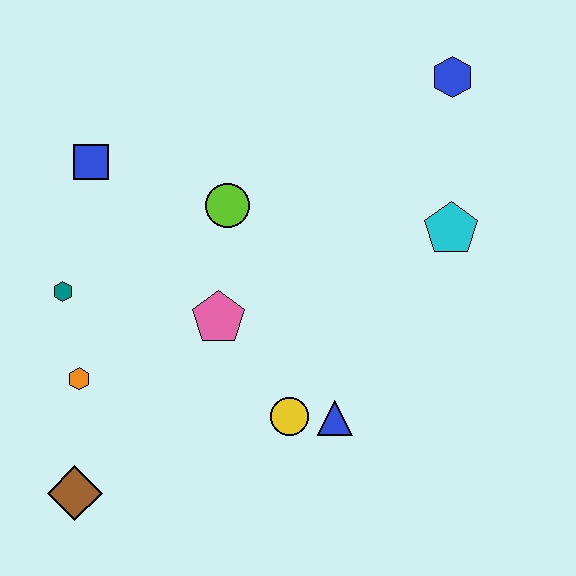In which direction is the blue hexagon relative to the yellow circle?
The blue hexagon is above the yellow circle.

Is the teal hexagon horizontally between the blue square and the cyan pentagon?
No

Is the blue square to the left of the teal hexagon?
No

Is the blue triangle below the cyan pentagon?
Yes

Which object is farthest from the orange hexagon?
The blue hexagon is farthest from the orange hexagon.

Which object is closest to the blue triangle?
The yellow circle is closest to the blue triangle.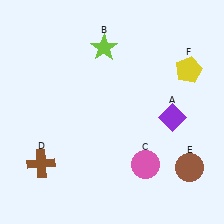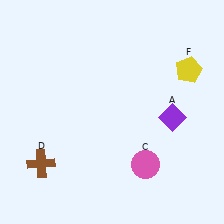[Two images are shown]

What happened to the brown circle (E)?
The brown circle (E) was removed in Image 2. It was in the bottom-right area of Image 1.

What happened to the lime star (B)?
The lime star (B) was removed in Image 2. It was in the top-left area of Image 1.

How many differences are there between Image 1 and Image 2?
There are 2 differences between the two images.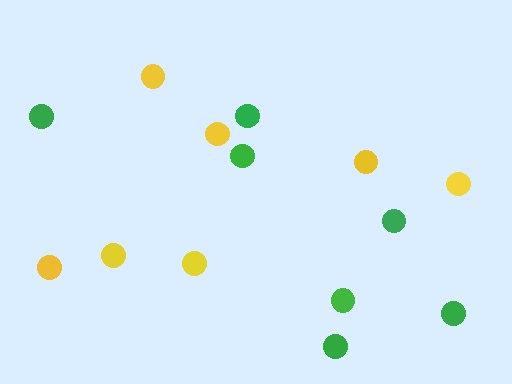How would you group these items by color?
There are 2 groups: one group of green circles (7) and one group of yellow circles (7).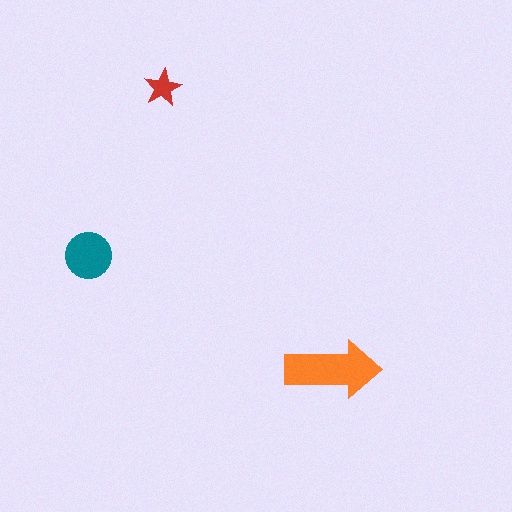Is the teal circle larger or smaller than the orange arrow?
Smaller.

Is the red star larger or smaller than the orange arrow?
Smaller.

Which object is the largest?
The orange arrow.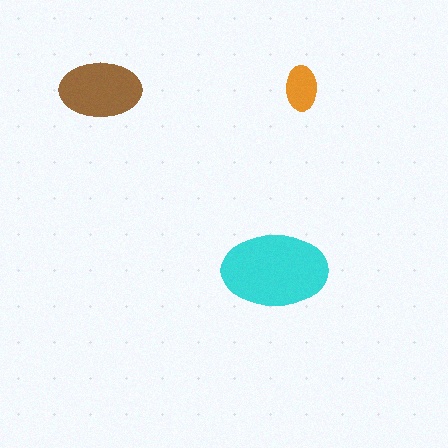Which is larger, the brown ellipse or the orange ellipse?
The brown one.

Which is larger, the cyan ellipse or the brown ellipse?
The cyan one.